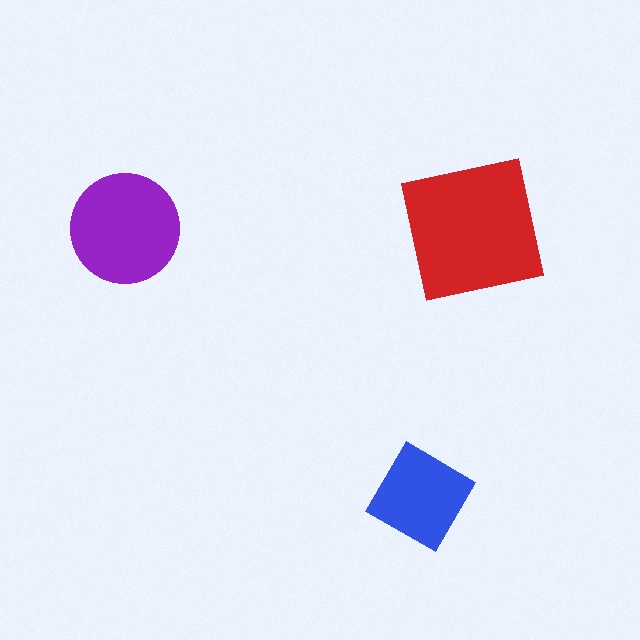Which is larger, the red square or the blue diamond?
The red square.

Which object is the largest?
The red square.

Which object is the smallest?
The blue diamond.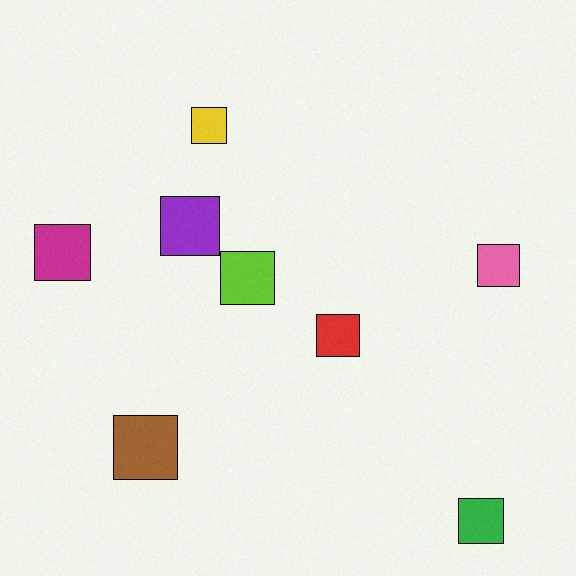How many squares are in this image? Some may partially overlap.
There are 8 squares.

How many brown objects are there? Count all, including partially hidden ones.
There is 1 brown object.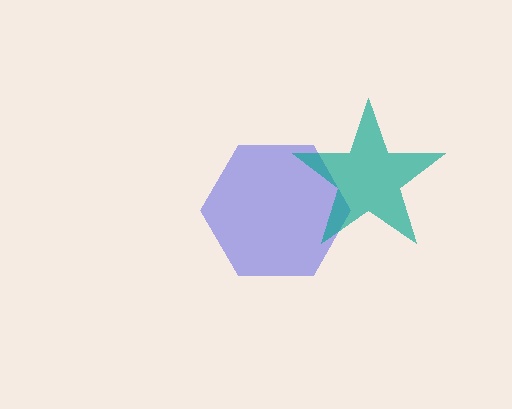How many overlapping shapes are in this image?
There are 2 overlapping shapes in the image.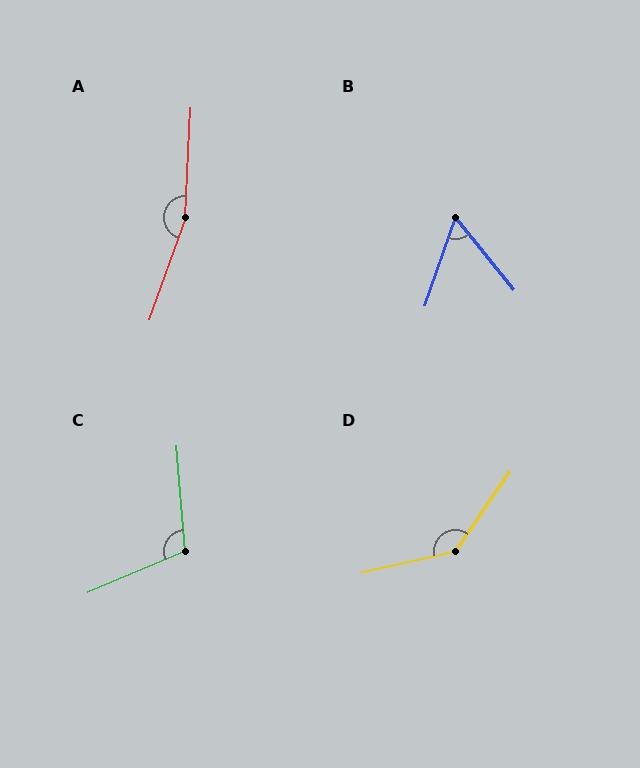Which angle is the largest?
A, at approximately 164 degrees.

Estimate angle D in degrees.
Approximately 138 degrees.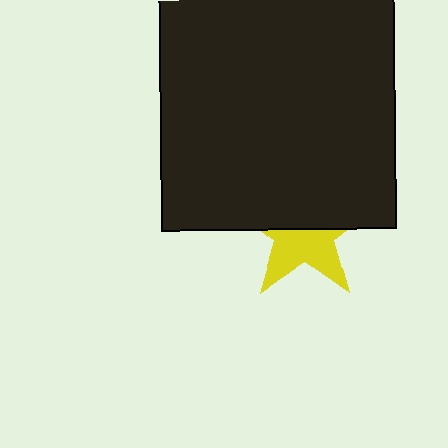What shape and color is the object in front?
The object in front is a black square.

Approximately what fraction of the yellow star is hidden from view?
Roughly 54% of the yellow star is hidden behind the black square.